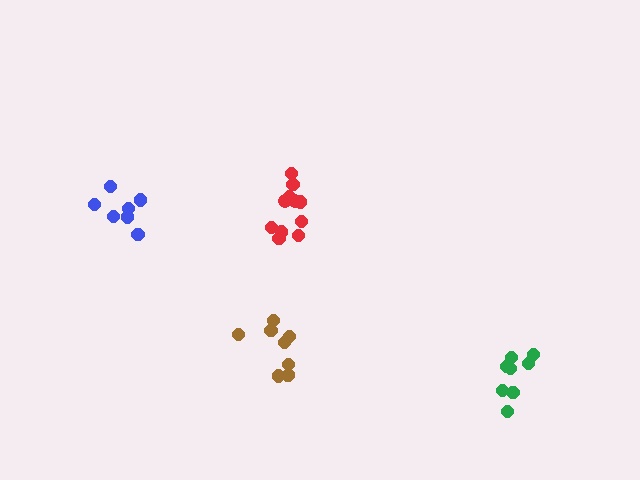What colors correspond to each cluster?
The clusters are colored: blue, red, brown, green.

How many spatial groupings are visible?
There are 4 spatial groupings.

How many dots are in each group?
Group 1: 7 dots, Group 2: 12 dots, Group 3: 9 dots, Group 4: 8 dots (36 total).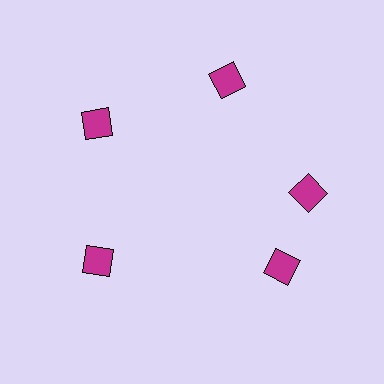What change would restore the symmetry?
The symmetry would be restored by rotating it back into even spacing with its neighbors so that all 5 diamonds sit at equal angles and equal distance from the center.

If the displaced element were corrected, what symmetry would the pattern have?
It would have 5-fold rotational symmetry — the pattern would map onto itself every 72 degrees.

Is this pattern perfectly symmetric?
No. The 5 magenta diamonds are arranged in a ring, but one element near the 5 o'clock position is rotated out of alignment along the ring, breaking the 5-fold rotational symmetry.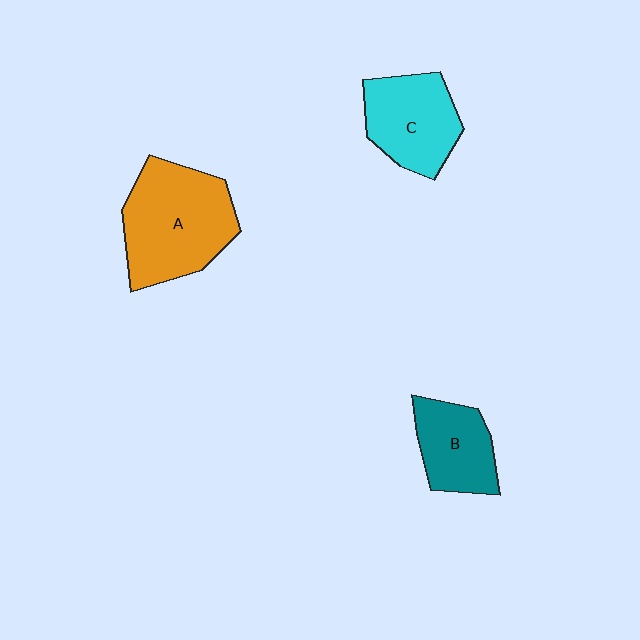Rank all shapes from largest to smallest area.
From largest to smallest: A (orange), C (cyan), B (teal).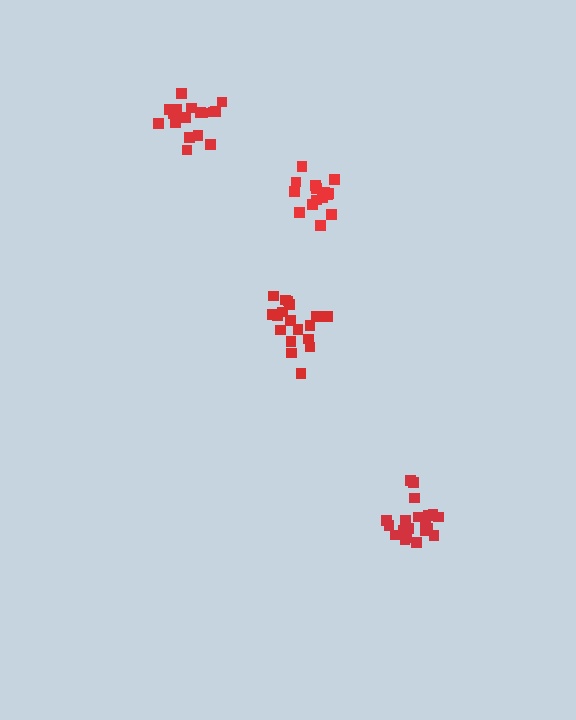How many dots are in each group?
Group 1: 19 dots, Group 2: 16 dots, Group 3: 18 dots, Group 4: 20 dots (73 total).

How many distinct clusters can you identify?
There are 4 distinct clusters.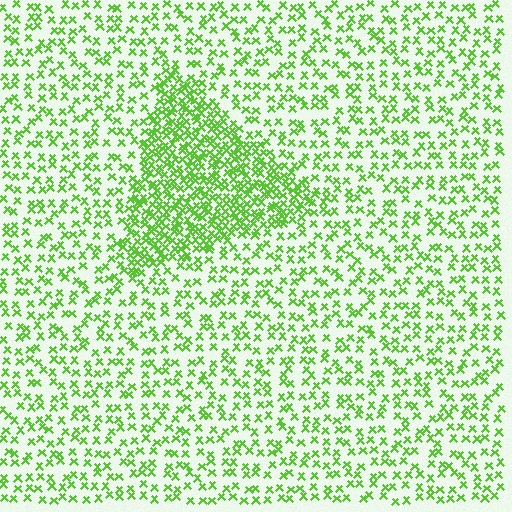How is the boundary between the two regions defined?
The boundary is defined by a change in element density (approximately 2.4x ratio). All elements are the same color, size, and shape.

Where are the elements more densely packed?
The elements are more densely packed inside the triangle boundary.